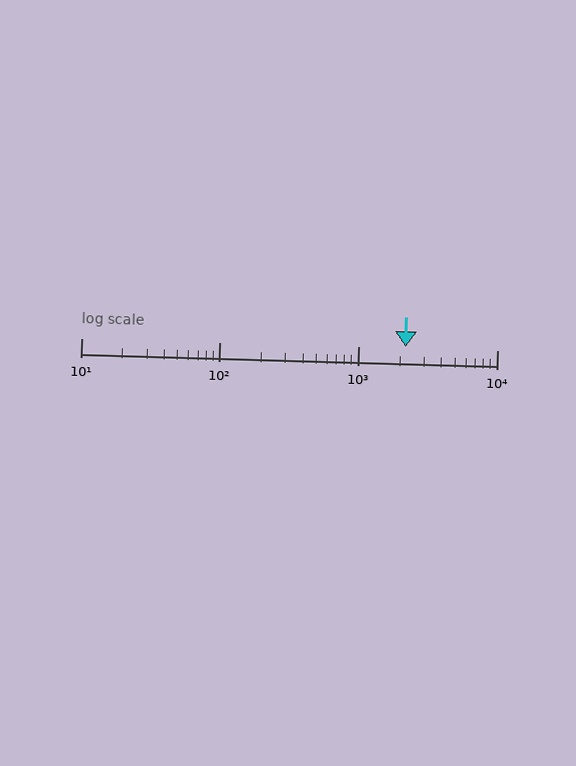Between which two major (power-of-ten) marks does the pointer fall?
The pointer is between 1000 and 10000.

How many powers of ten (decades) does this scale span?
The scale spans 3 decades, from 10 to 10000.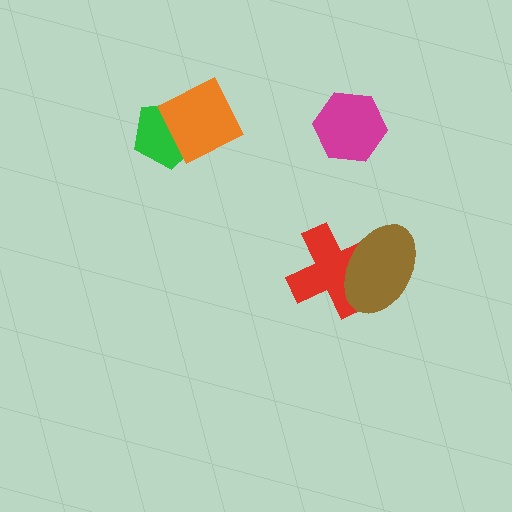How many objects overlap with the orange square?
1 object overlaps with the orange square.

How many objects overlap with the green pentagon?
1 object overlaps with the green pentagon.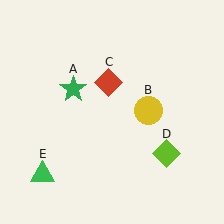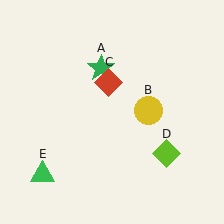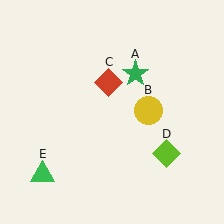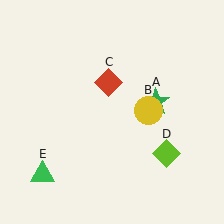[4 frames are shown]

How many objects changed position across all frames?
1 object changed position: green star (object A).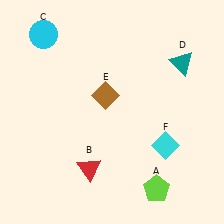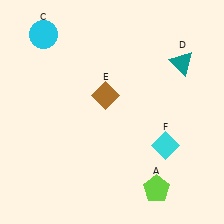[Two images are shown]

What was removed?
The red triangle (B) was removed in Image 2.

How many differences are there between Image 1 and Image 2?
There is 1 difference between the two images.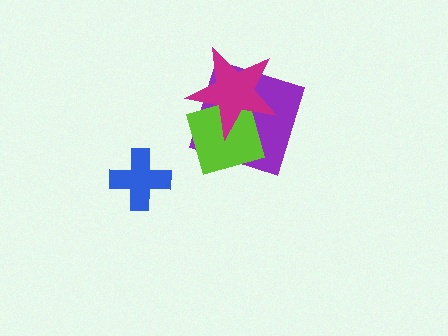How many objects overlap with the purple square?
2 objects overlap with the purple square.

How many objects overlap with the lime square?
2 objects overlap with the lime square.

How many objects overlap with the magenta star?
2 objects overlap with the magenta star.